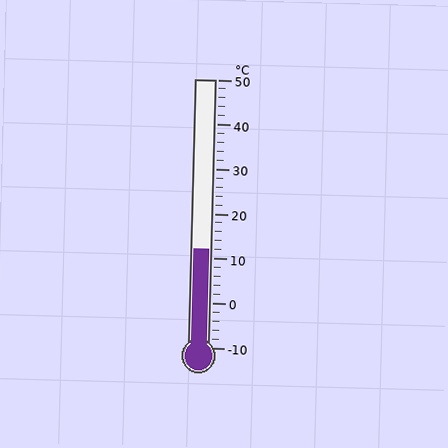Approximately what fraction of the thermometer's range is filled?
The thermometer is filled to approximately 35% of its range.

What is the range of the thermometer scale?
The thermometer scale ranges from -10°C to 50°C.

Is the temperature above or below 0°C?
The temperature is above 0°C.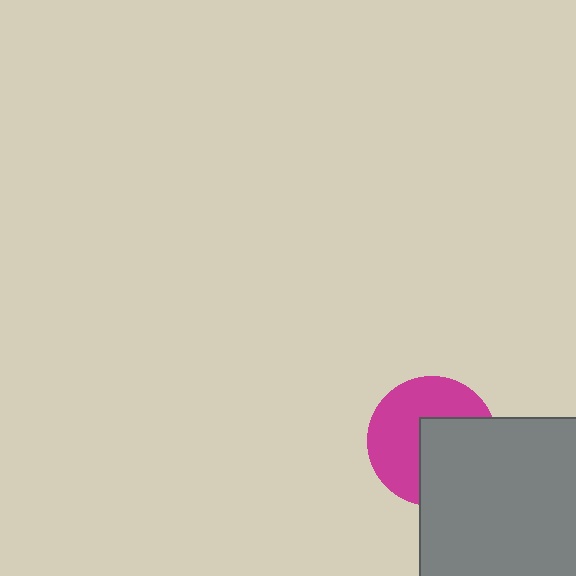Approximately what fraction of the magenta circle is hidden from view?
Roughly 45% of the magenta circle is hidden behind the gray square.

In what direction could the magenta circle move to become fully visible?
The magenta circle could move toward the upper-left. That would shift it out from behind the gray square entirely.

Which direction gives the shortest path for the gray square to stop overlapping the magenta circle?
Moving toward the lower-right gives the shortest separation.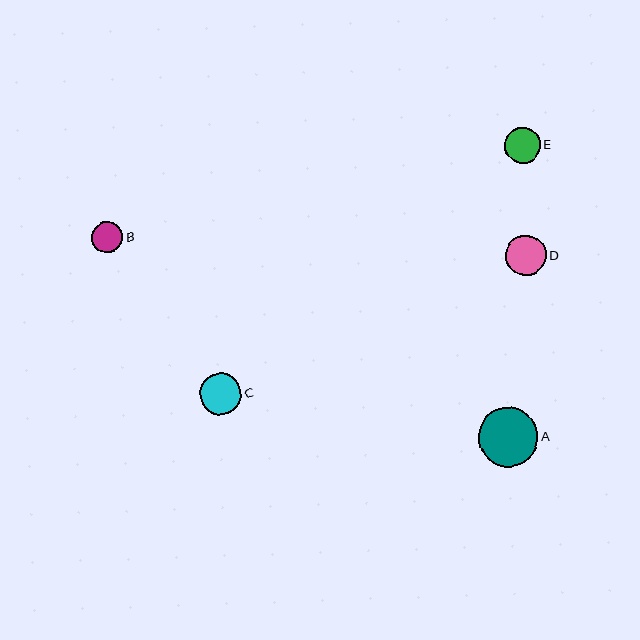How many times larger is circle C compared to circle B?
Circle C is approximately 1.3 times the size of circle B.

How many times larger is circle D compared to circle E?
Circle D is approximately 1.1 times the size of circle E.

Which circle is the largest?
Circle A is the largest with a size of approximately 59 pixels.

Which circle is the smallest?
Circle B is the smallest with a size of approximately 31 pixels.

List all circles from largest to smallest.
From largest to smallest: A, C, D, E, B.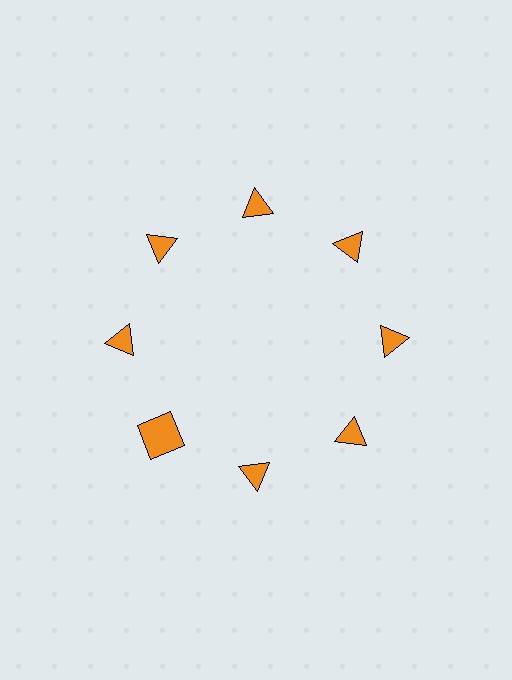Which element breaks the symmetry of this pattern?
The orange square at roughly the 8 o'clock position breaks the symmetry. All other shapes are orange triangles.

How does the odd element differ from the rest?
It has a different shape: square instead of triangle.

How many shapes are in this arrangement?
There are 8 shapes arranged in a ring pattern.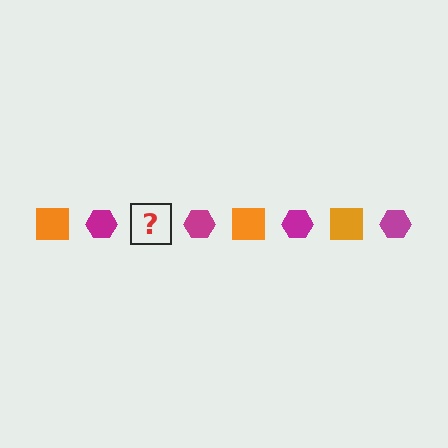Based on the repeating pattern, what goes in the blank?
The blank should be an orange square.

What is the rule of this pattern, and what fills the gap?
The rule is that the pattern alternates between orange square and magenta hexagon. The gap should be filled with an orange square.